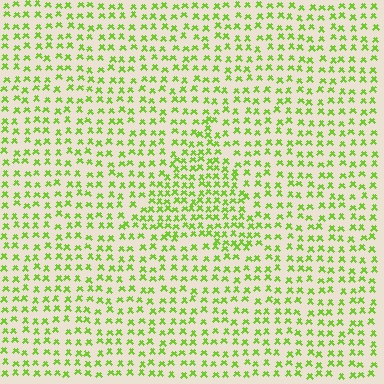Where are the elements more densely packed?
The elements are more densely packed inside the triangle boundary.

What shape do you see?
I see a triangle.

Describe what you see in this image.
The image contains small lime elements arranged at two different densities. A triangle-shaped region is visible where the elements are more densely packed than the surrounding area.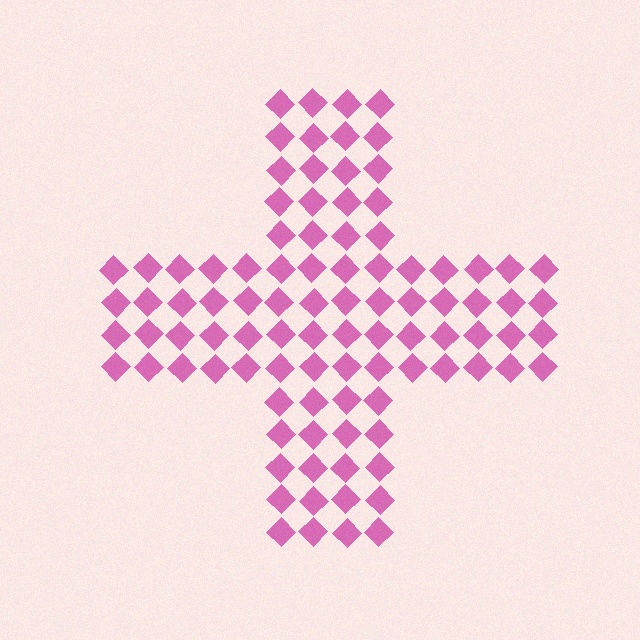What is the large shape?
The large shape is a cross.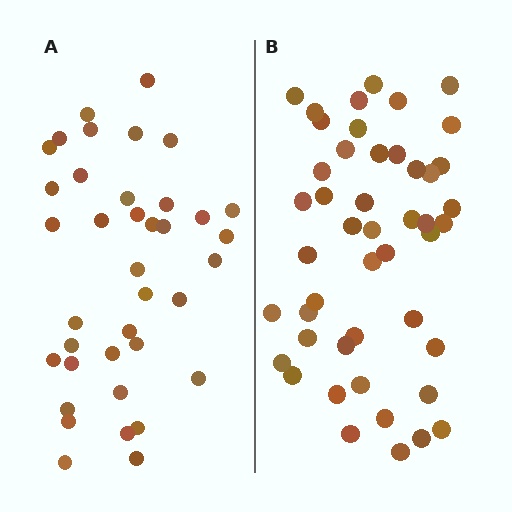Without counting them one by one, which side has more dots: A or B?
Region B (the right region) has more dots.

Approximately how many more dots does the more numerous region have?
Region B has roughly 8 or so more dots than region A.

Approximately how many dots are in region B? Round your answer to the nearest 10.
About 50 dots. (The exact count is 47, which rounds to 50.)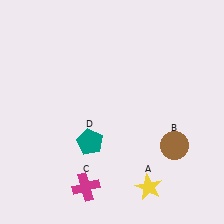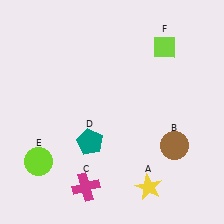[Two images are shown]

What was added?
A lime circle (E), a lime diamond (F) were added in Image 2.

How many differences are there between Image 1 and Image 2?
There are 2 differences between the two images.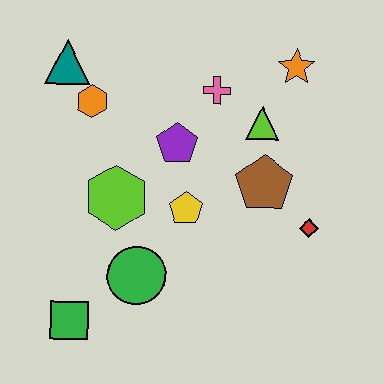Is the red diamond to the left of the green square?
No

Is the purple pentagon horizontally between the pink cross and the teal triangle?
Yes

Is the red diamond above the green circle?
Yes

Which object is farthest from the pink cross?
The green square is farthest from the pink cross.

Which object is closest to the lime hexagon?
The yellow pentagon is closest to the lime hexagon.